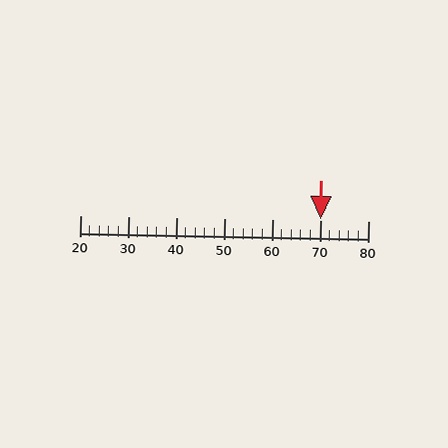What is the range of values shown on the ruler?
The ruler shows values from 20 to 80.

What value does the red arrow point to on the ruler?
The red arrow points to approximately 70.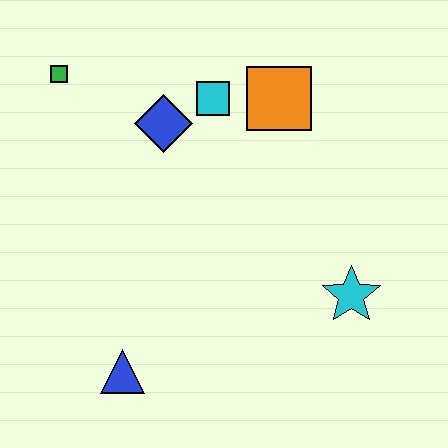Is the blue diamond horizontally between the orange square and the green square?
Yes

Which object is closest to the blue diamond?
The cyan square is closest to the blue diamond.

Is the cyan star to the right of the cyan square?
Yes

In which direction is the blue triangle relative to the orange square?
The blue triangle is below the orange square.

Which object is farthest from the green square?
The cyan star is farthest from the green square.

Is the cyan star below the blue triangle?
No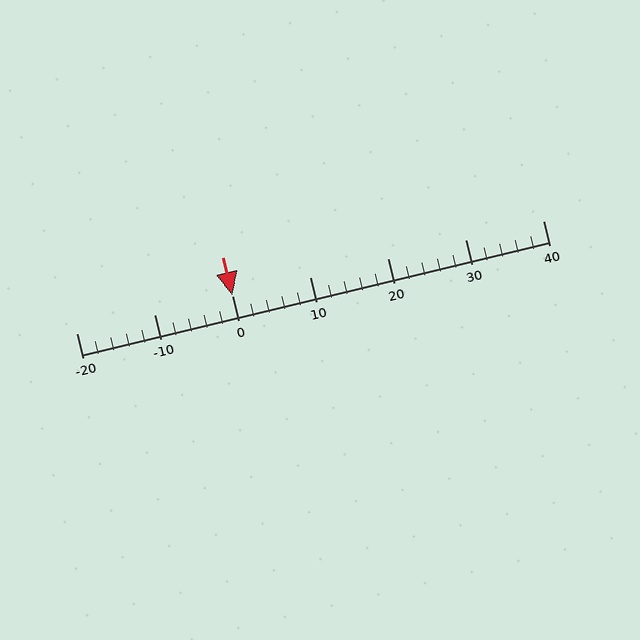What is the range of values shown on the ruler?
The ruler shows values from -20 to 40.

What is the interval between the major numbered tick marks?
The major tick marks are spaced 10 units apart.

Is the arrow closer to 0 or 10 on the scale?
The arrow is closer to 0.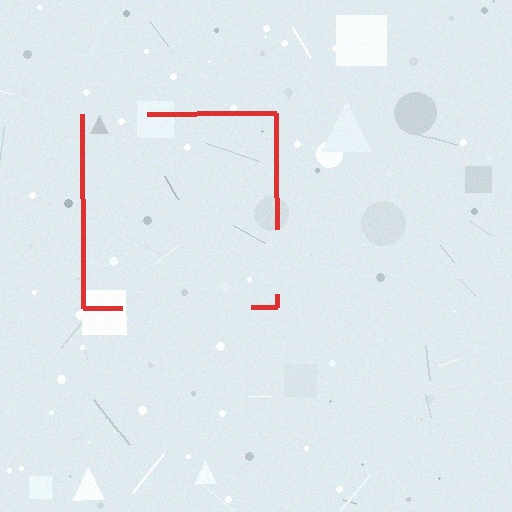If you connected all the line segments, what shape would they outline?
They would outline a square.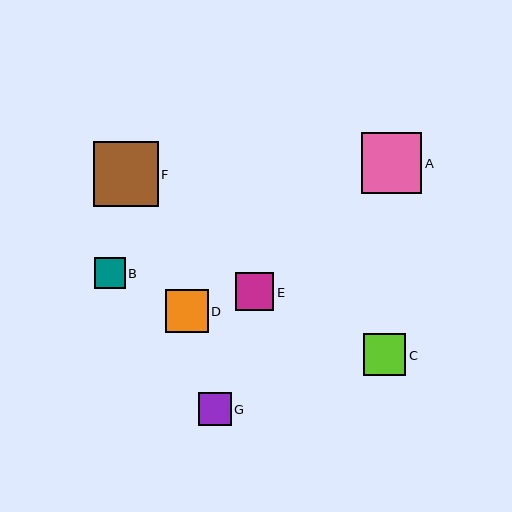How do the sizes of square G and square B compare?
Square G and square B are approximately the same size.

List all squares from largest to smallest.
From largest to smallest: F, A, D, C, E, G, B.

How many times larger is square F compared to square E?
Square F is approximately 1.7 times the size of square E.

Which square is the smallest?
Square B is the smallest with a size of approximately 30 pixels.